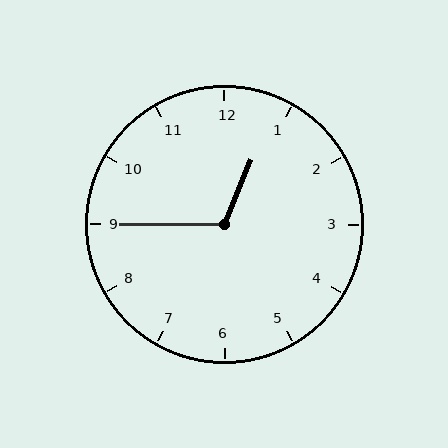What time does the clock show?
12:45.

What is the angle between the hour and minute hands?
Approximately 112 degrees.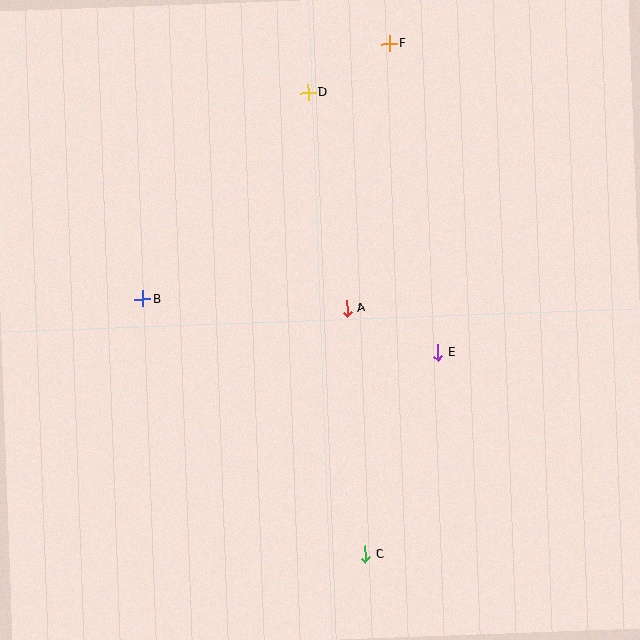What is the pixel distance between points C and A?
The distance between C and A is 247 pixels.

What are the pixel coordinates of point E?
Point E is at (438, 352).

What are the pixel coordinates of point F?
Point F is at (389, 44).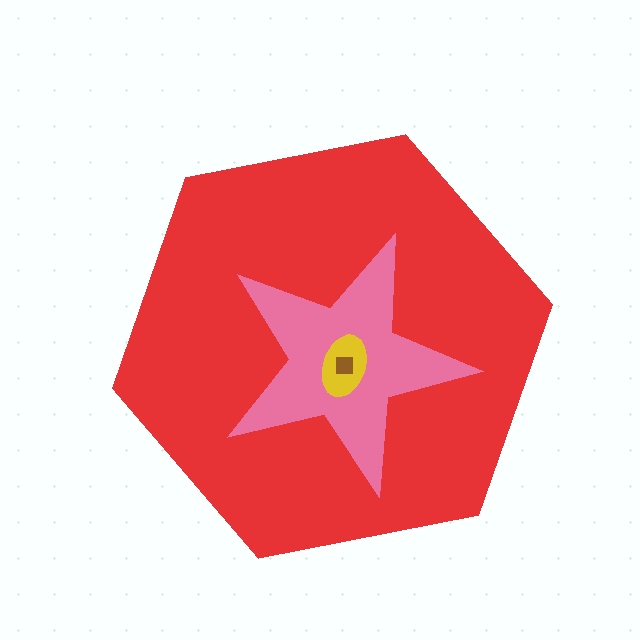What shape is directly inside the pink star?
The yellow ellipse.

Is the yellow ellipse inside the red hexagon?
Yes.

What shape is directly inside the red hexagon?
The pink star.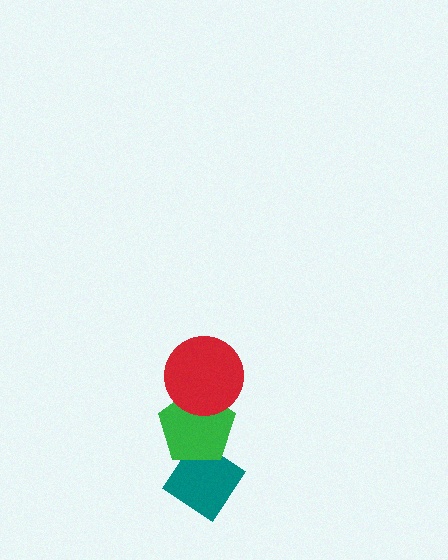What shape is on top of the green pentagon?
The red circle is on top of the green pentagon.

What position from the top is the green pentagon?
The green pentagon is 2nd from the top.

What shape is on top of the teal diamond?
The green pentagon is on top of the teal diamond.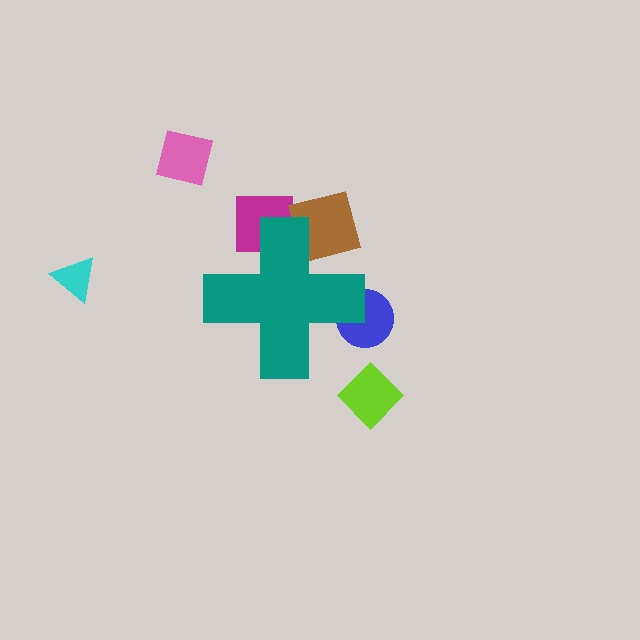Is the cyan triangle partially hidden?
No, the cyan triangle is fully visible.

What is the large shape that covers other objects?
A teal cross.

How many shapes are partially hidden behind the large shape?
3 shapes are partially hidden.